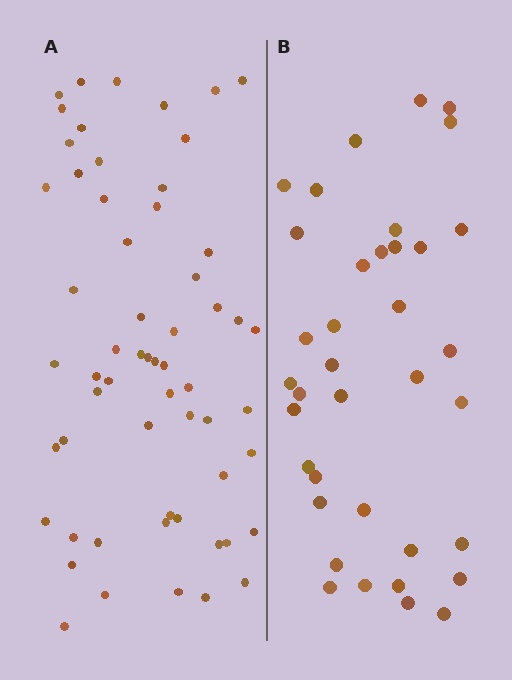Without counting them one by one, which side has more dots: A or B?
Region A (the left region) has more dots.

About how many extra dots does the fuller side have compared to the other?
Region A has approximately 20 more dots than region B.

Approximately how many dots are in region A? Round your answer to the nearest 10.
About 60 dots. (The exact count is 59, which rounds to 60.)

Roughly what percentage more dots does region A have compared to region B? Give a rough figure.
About 60% more.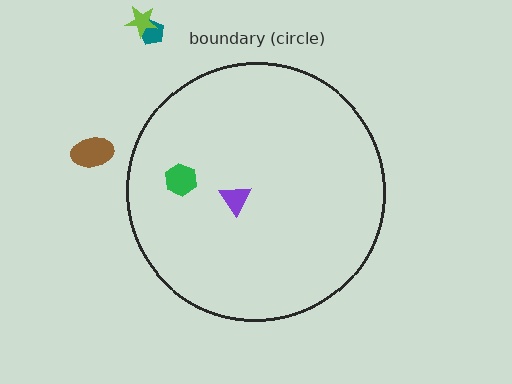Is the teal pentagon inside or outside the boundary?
Outside.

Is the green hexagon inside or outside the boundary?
Inside.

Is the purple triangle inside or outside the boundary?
Inside.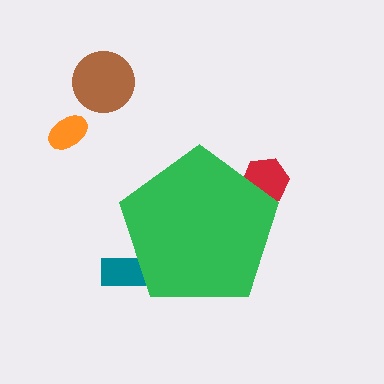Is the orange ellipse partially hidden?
No, the orange ellipse is fully visible.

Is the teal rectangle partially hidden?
Yes, the teal rectangle is partially hidden behind the green pentagon.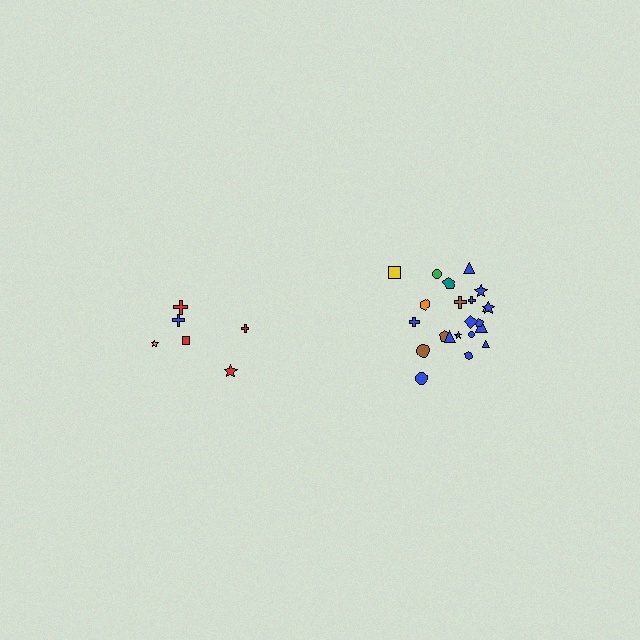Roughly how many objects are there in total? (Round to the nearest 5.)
Roughly 30 objects in total.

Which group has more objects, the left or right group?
The right group.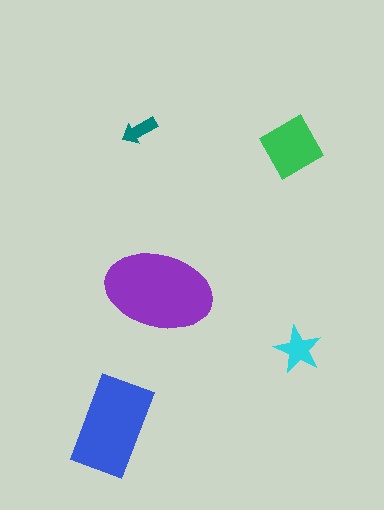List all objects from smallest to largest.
The teal arrow, the cyan star, the green diamond, the blue rectangle, the purple ellipse.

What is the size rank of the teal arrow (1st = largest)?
5th.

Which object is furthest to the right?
The cyan star is rightmost.